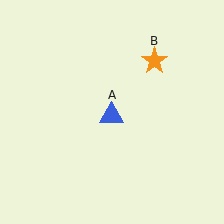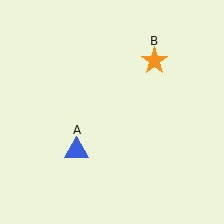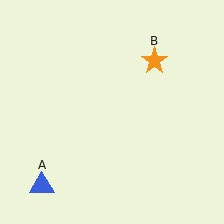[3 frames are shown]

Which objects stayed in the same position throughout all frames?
Orange star (object B) remained stationary.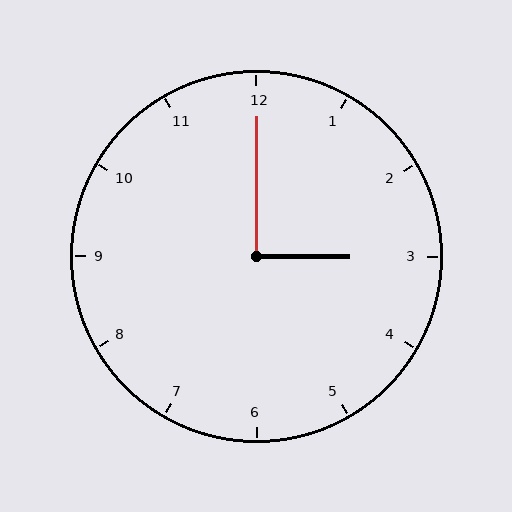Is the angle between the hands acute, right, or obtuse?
It is right.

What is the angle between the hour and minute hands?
Approximately 90 degrees.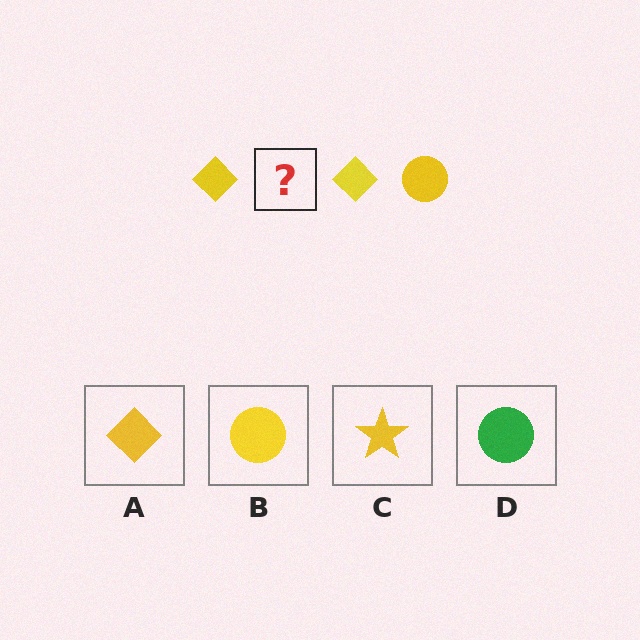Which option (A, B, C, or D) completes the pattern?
B.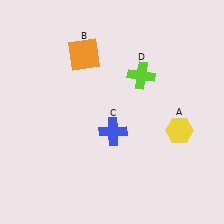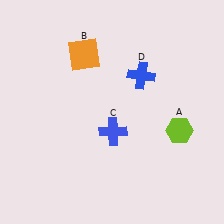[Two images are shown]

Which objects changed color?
A changed from yellow to lime. D changed from lime to blue.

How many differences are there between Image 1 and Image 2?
There are 2 differences between the two images.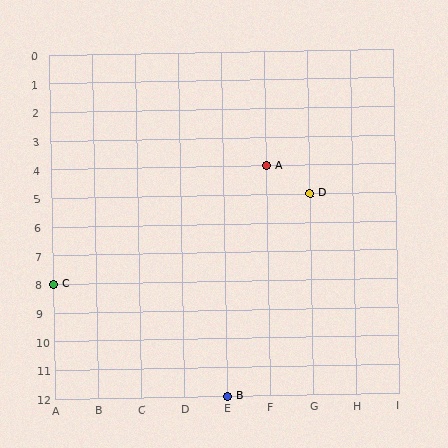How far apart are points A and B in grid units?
Points A and B are 1 column and 8 rows apart (about 8.1 grid units diagonally).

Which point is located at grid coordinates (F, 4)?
Point A is at (F, 4).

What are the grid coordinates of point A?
Point A is at grid coordinates (F, 4).